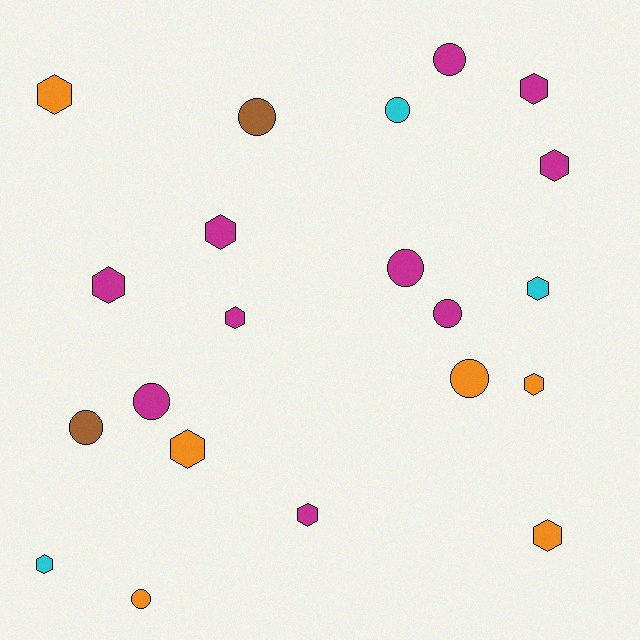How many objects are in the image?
There are 21 objects.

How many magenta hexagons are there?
There are 6 magenta hexagons.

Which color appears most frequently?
Magenta, with 10 objects.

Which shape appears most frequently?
Hexagon, with 12 objects.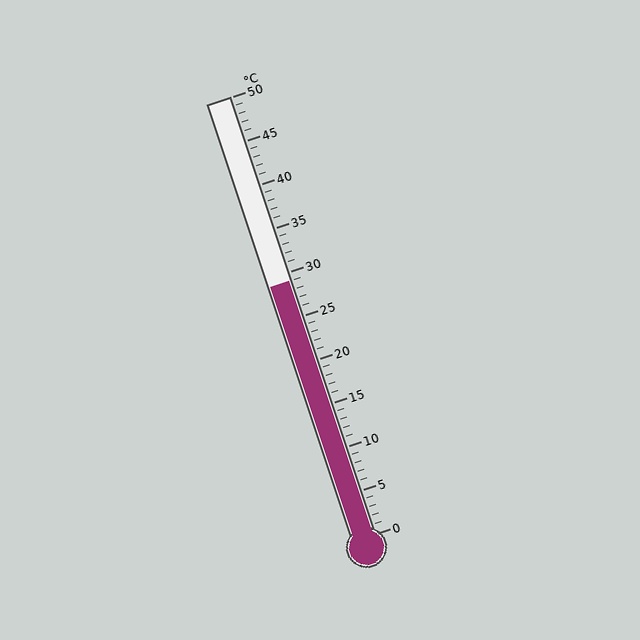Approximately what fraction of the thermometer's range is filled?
The thermometer is filled to approximately 60% of its range.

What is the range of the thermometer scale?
The thermometer scale ranges from 0°C to 50°C.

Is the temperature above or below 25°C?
The temperature is above 25°C.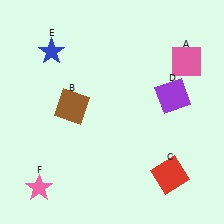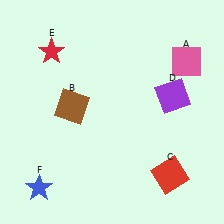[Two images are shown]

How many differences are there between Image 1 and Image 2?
There are 2 differences between the two images.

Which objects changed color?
E changed from blue to red. F changed from pink to blue.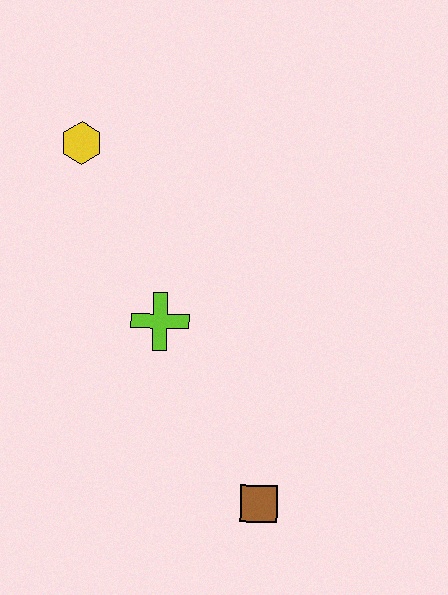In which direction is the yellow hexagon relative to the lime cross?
The yellow hexagon is above the lime cross.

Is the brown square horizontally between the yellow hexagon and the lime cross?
No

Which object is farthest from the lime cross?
The brown square is farthest from the lime cross.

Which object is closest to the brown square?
The lime cross is closest to the brown square.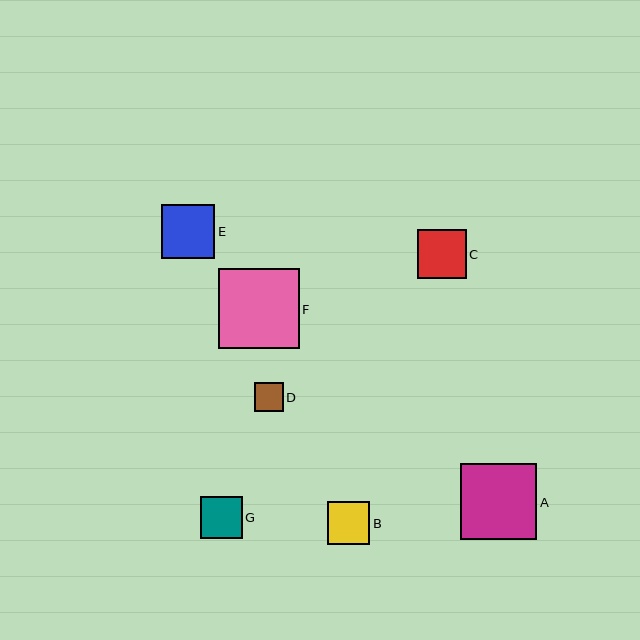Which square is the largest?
Square F is the largest with a size of approximately 80 pixels.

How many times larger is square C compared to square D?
Square C is approximately 1.7 times the size of square D.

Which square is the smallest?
Square D is the smallest with a size of approximately 29 pixels.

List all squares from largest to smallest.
From largest to smallest: F, A, E, C, B, G, D.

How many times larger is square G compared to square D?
Square G is approximately 1.5 times the size of square D.